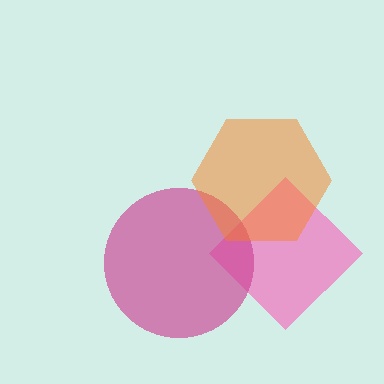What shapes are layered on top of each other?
The layered shapes are: a pink diamond, a magenta circle, an orange hexagon.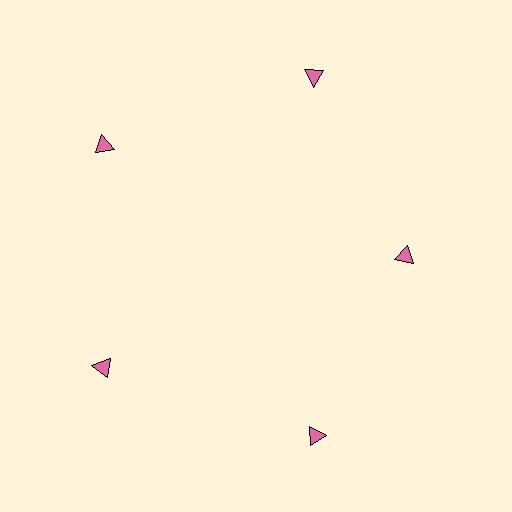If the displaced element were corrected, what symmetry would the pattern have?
It would have 5-fold rotational symmetry — the pattern would map onto itself every 72 degrees.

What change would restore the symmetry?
The symmetry would be restored by moving it outward, back onto the ring so that all 5 triangles sit at equal angles and equal distance from the center.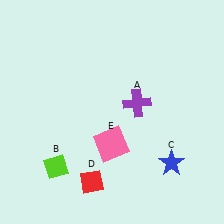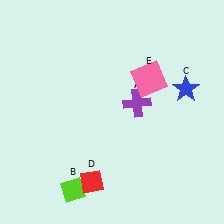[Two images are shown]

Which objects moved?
The objects that moved are: the lime diamond (B), the blue star (C), the pink square (E).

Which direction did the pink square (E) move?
The pink square (E) moved up.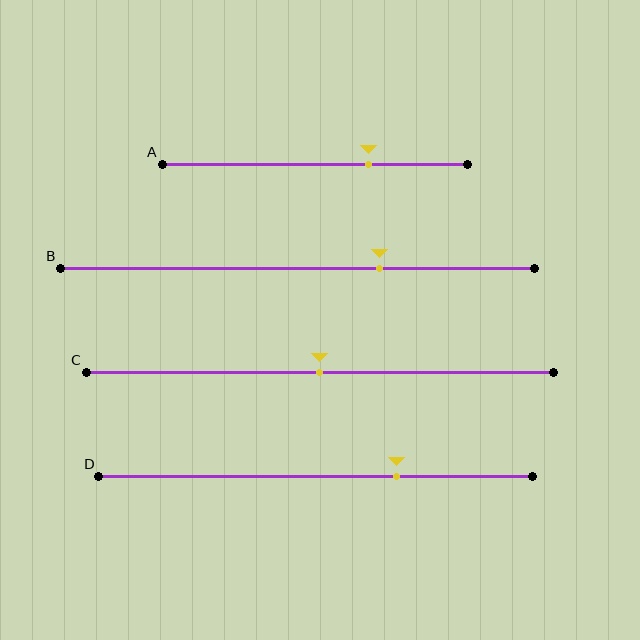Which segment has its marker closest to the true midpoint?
Segment C has its marker closest to the true midpoint.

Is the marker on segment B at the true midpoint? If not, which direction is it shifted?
No, the marker on segment B is shifted to the right by about 17% of the segment length.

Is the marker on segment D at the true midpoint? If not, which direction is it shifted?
No, the marker on segment D is shifted to the right by about 19% of the segment length.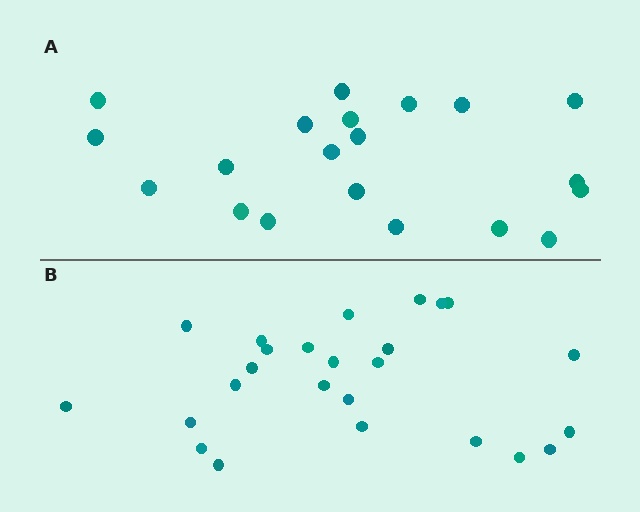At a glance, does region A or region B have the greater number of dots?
Region B (the bottom region) has more dots.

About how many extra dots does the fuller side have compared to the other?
Region B has about 5 more dots than region A.